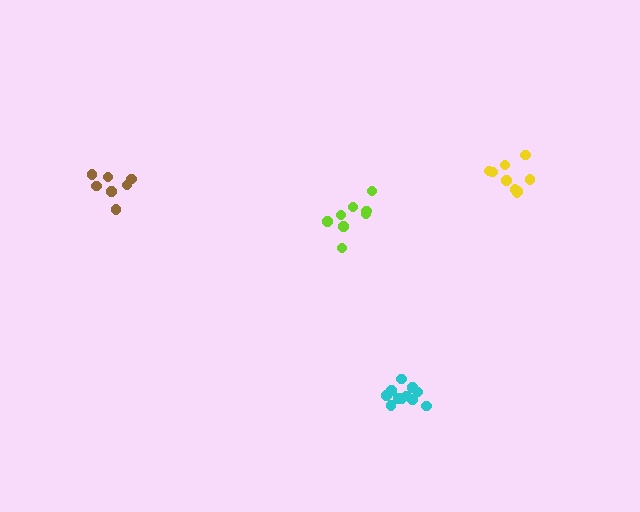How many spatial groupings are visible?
There are 4 spatial groupings.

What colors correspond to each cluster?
The clusters are colored: lime, brown, cyan, yellow.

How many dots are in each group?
Group 1: 8 dots, Group 2: 7 dots, Group 3: 11 dots, Group 4: 9 dots (35 total).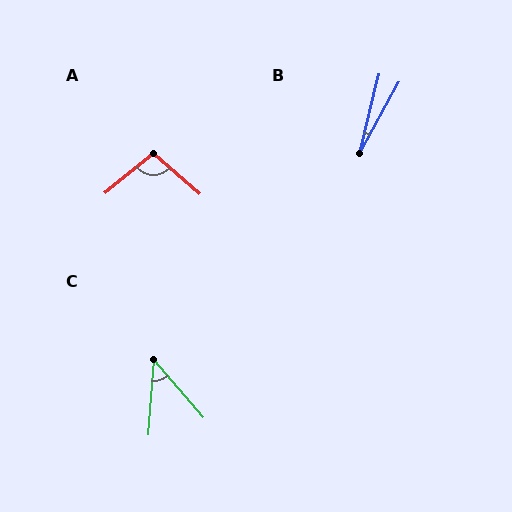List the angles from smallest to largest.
B (15°), C (45°), A (100°).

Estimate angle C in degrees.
Approximately 45 degrees.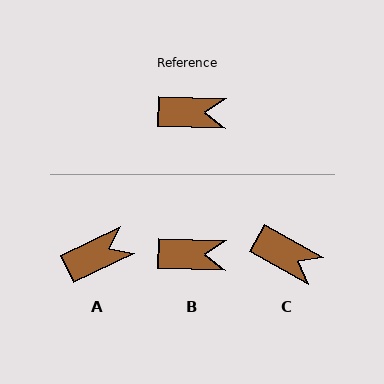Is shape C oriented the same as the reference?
No, it is off by about 27 degrees.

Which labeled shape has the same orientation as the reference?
B.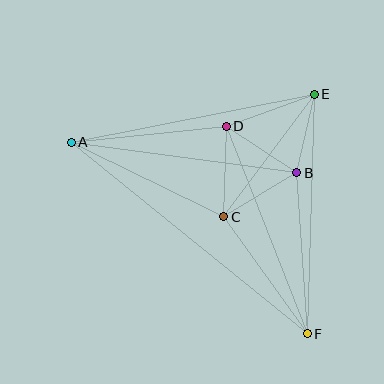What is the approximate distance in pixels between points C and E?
The distance between C and E is approximately 152 pixels.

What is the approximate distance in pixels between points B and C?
The distance between B and C is approximately 85 pixels.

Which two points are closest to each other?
Points B and E are closest to each other.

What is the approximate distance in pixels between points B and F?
The distance between B and F is approximately 161 pixels.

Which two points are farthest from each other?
Points A and F are farthest from each other.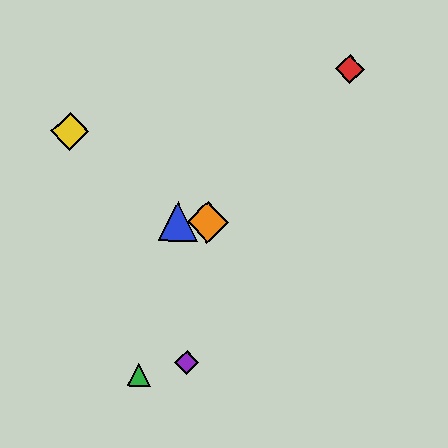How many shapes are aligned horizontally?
2 shapes (the blue triangle, the orange diamond) are aligned horizontally.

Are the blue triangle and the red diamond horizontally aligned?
No, the blue triangle is at y≈221 and the red diamond is at y≈69.